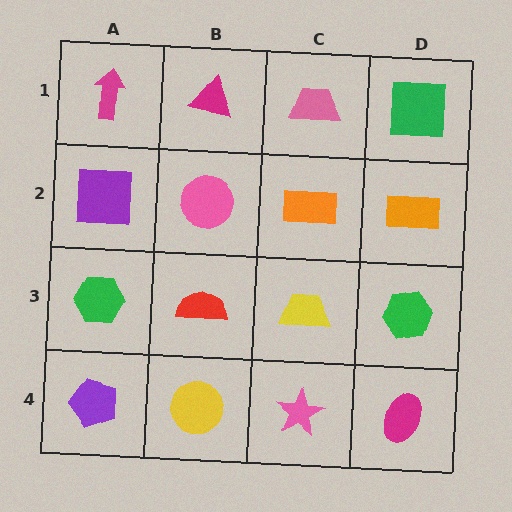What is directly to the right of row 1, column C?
A green square.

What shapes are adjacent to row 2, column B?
A magenta triangle (row 1, column B), a red semicircle (row 3, column B), a purple square (row 2, column A), an orange rectangle (row 2, column C).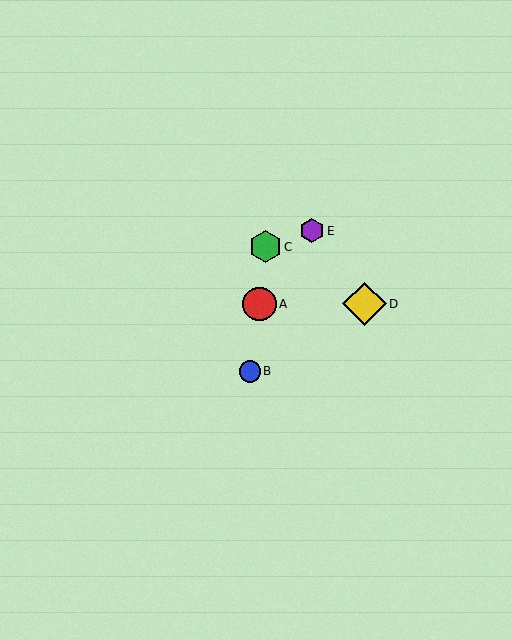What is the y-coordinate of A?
Object A is at y≈304.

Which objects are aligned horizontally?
Objects A, D are aligned horizontally.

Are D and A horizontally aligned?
Yes, both are at y≈304.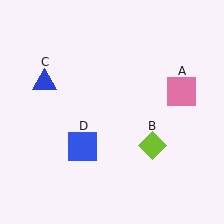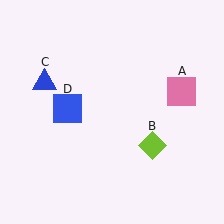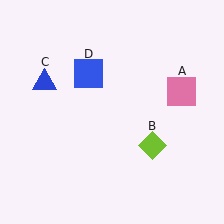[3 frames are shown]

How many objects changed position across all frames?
1 object changed position: blue square (object D).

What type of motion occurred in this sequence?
The blue square (object D) rotated clockwise around the center of the scene.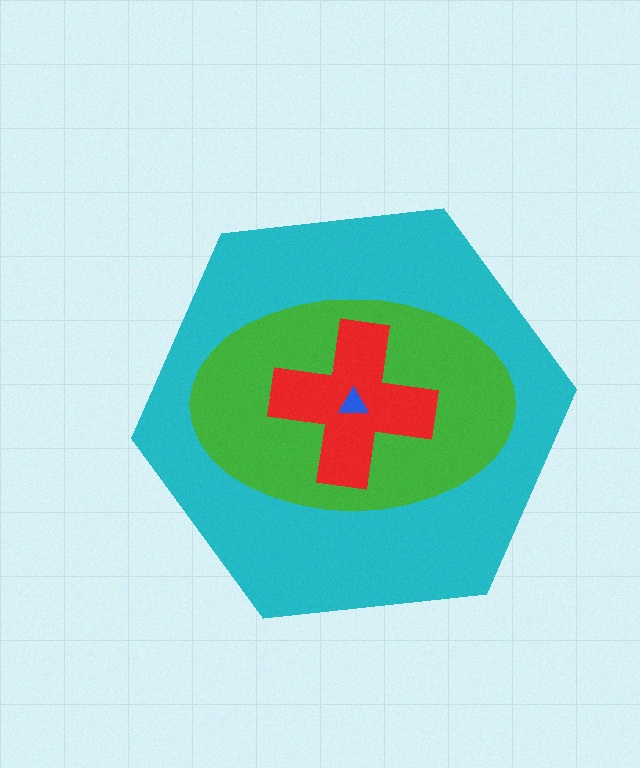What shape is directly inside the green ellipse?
The red cross.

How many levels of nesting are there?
4.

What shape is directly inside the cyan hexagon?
The green ellipse.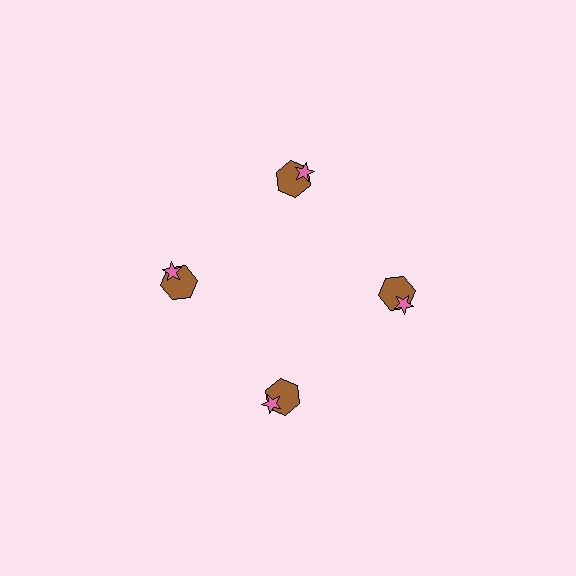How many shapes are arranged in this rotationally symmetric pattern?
There are 8 shapes, arranged in 4 groups of 2.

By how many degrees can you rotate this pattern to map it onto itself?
The pattern maps onto itself every 90 degrees of rotation.